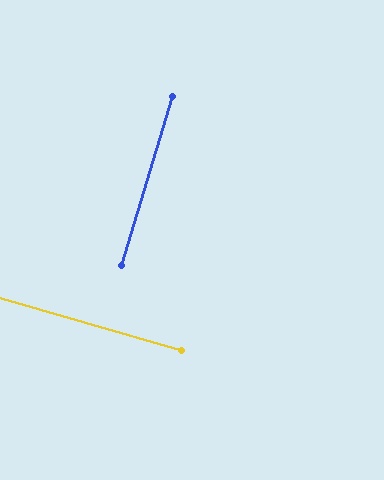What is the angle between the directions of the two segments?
Approximately 89 degrees.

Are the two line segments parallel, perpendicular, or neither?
Perpendicular — they meet at approximately 89°.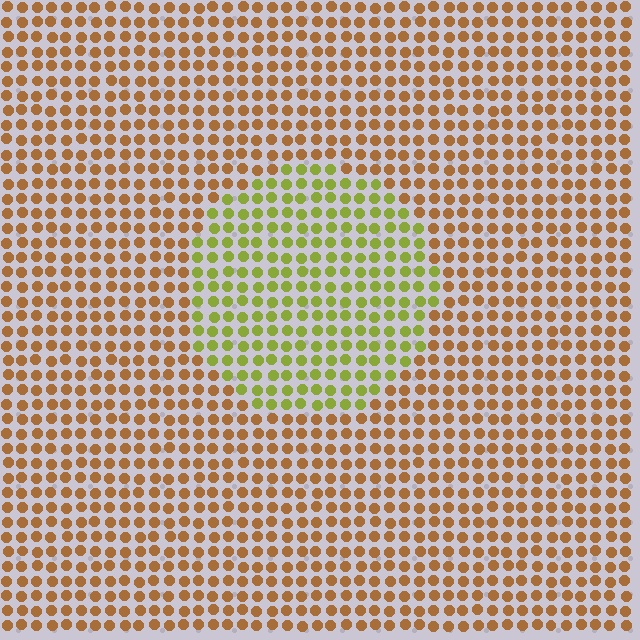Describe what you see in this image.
The image is filled with small brown elements in a uniform arrangement. A circle-shaped region is visible where the elements are tinted to a slightly different hue, forming a subtle color boundary.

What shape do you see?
I see a circle.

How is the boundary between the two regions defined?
The boundary is defined purely by a slight shift in hue (about 48 degrees). Spacing, size, and orientation are identical on both sides.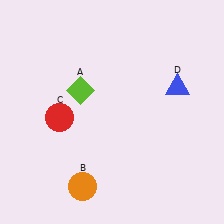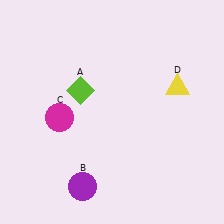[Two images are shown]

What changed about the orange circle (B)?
In Image 1, B is orange. In Image 2, it changed to purple.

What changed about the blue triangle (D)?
In Image 1, D is blue. In Image 2, it changed to yellow.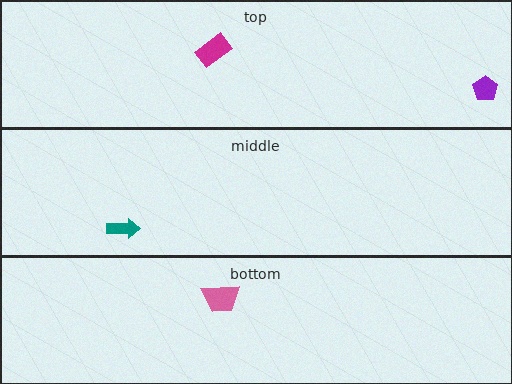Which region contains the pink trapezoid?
The bottom region.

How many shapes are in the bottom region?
1.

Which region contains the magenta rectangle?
The top region.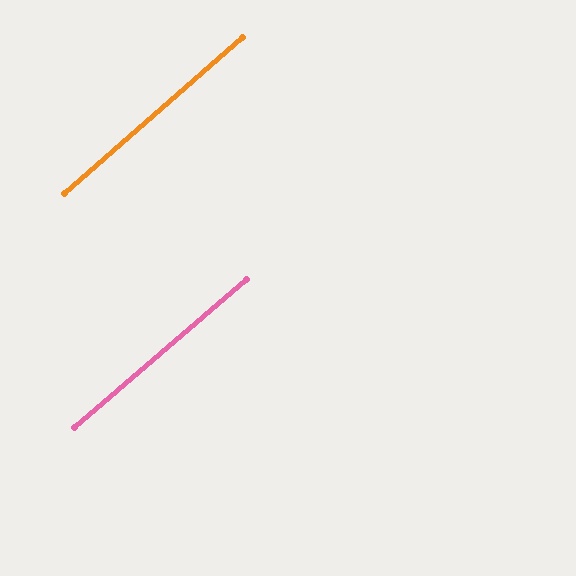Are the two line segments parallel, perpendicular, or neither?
Parallel — their directions differ by only 0.8°.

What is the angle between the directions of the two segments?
Approximately 1 degree.